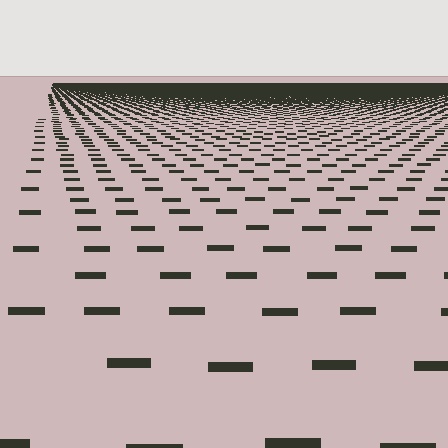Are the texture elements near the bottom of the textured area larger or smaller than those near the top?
Larger. Near the bottom, elements are closer to the viewer and appear at a bigger on-screen size.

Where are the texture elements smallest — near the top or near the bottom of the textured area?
Near the top.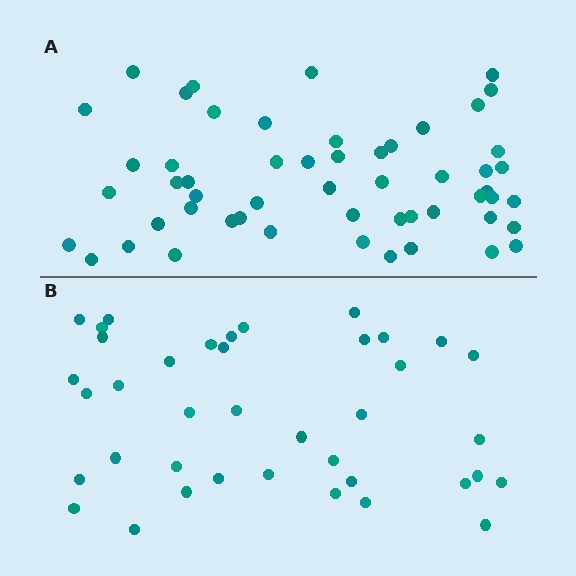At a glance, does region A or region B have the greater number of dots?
Region A (the top region) has more dots.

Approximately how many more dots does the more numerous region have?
Region A has approximately 15 more dots than region B.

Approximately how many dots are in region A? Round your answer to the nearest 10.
About 50 dots. (The exact count is 54, which rounds to 50.)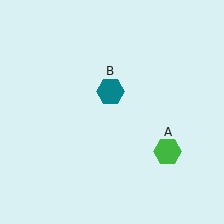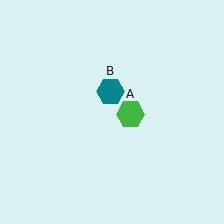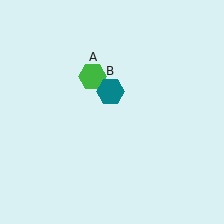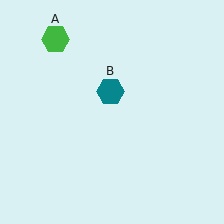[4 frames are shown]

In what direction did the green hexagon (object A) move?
The green hexagon (object A) moved up and to the left.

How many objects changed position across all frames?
1 object changed position: green hexagon (object A).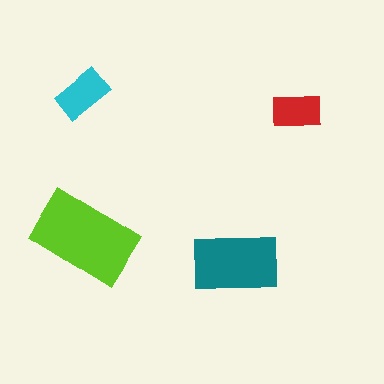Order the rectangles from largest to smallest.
the lime one, the teal one, the cyan one, the red one.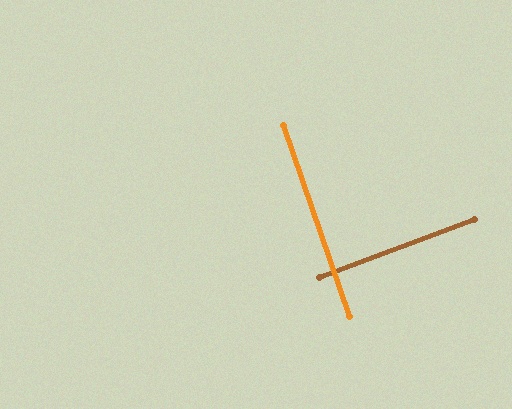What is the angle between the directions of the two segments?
Approximately 89 degrees.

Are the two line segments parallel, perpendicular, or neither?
Perpendicular — they meet at approximately 89°.